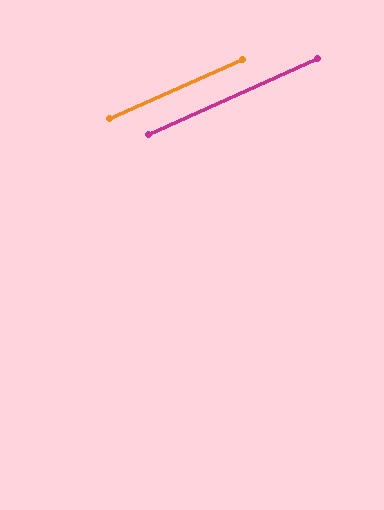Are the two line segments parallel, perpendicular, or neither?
Parallel — their directions differ by only 0.6°.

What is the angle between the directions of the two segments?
Approximately 1 degree.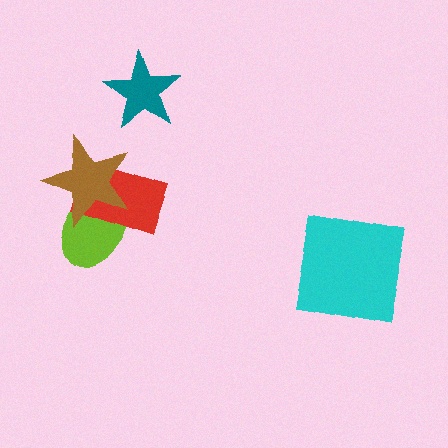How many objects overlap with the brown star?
2 objects overlap with the brown star.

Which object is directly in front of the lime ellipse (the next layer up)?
The red rectangle is directly in front of the lime ellipse.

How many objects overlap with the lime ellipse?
2 objects overlap with the lime ellipse.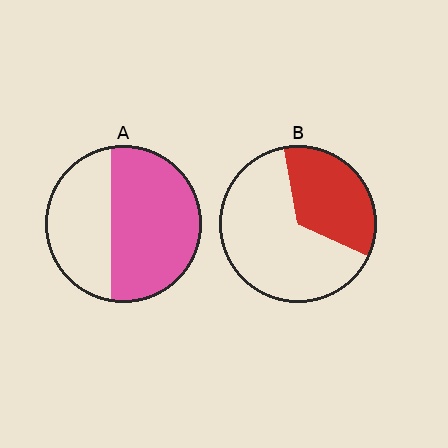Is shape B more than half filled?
No.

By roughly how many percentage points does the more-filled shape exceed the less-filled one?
By roughly 25 percentage points (A over B).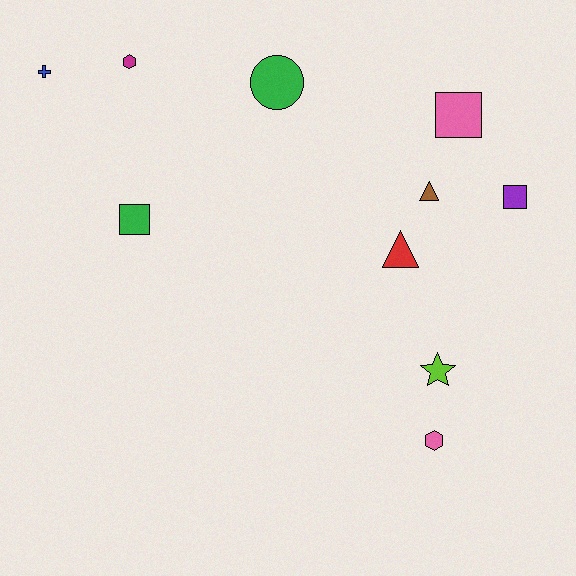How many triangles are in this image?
There are 2 triangles.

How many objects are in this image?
There are 10 objects.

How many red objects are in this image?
There is 1 red object.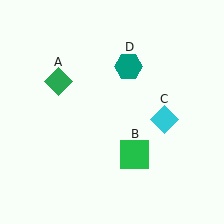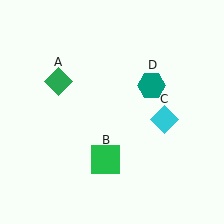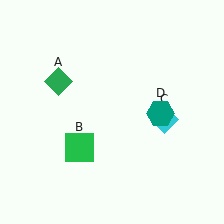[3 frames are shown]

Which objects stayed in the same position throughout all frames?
Green diamond (object A) and cyan diamond (object C) remained stationary.